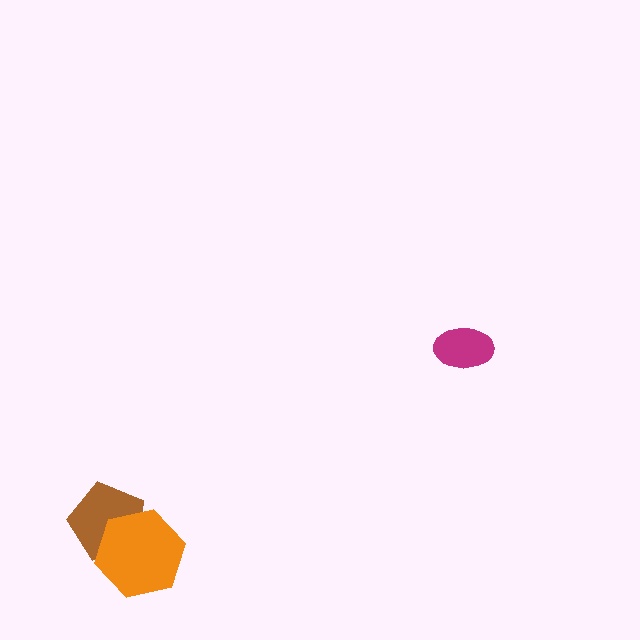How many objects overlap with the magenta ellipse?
0 objects overlap with the magenta ellipse.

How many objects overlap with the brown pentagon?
1 object overlaps with the brown pentagon.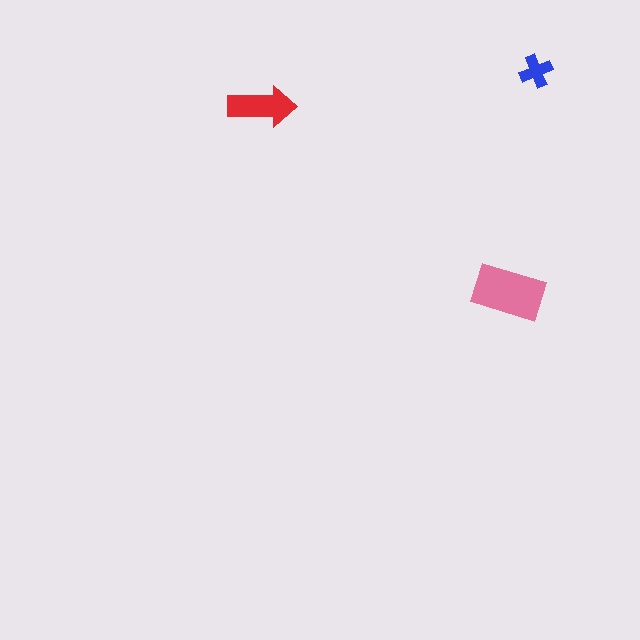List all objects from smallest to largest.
The blue cross, the red arrow, the pink rectangle.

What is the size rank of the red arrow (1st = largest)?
2nd.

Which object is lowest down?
The pink rectangle is bottommost.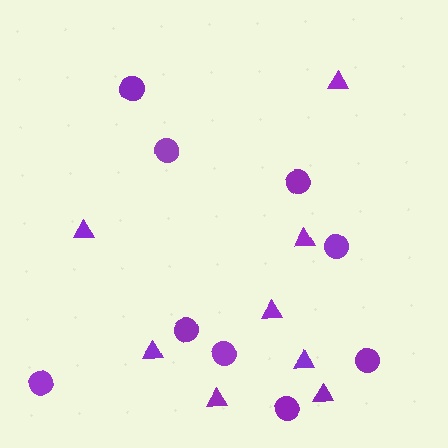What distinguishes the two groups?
There are 2 groups: one group of circles (9) and one group of triangles (8).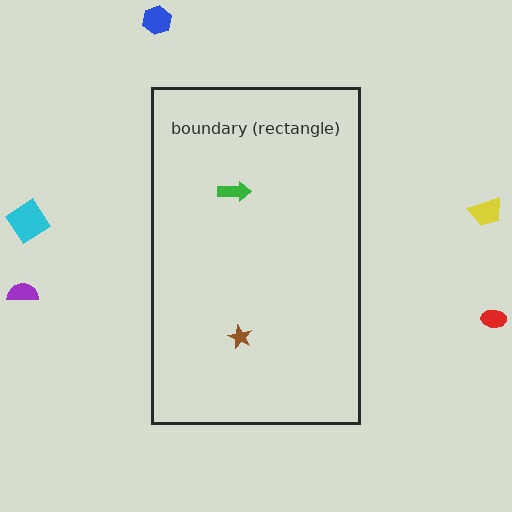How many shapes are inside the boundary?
2 inside, 5 outside.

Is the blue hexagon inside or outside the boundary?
Outside.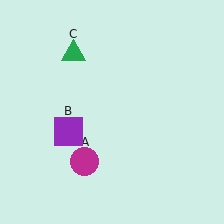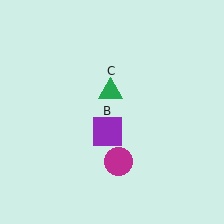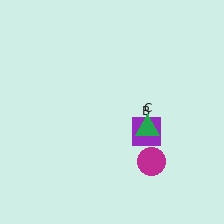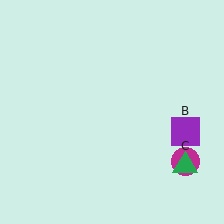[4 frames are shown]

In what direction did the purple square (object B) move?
The purple square (object B) moved right.